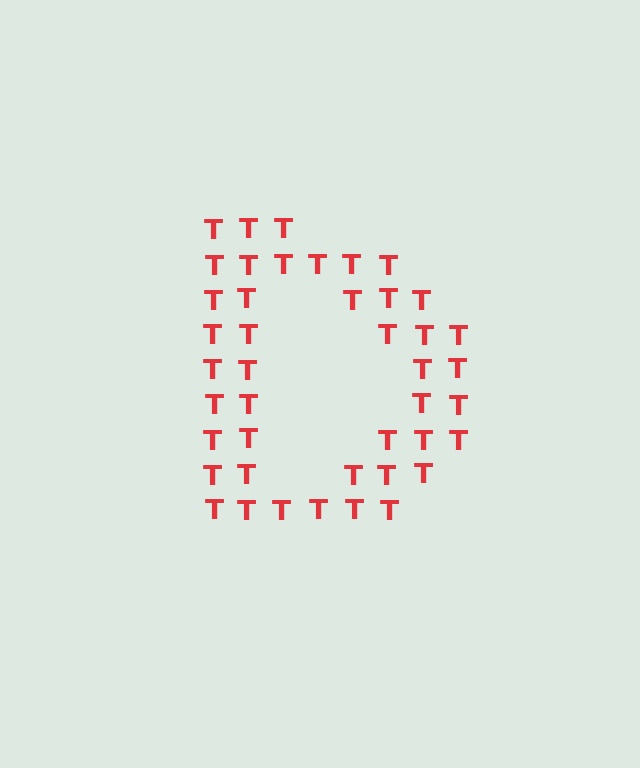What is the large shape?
The large shape is the letter D.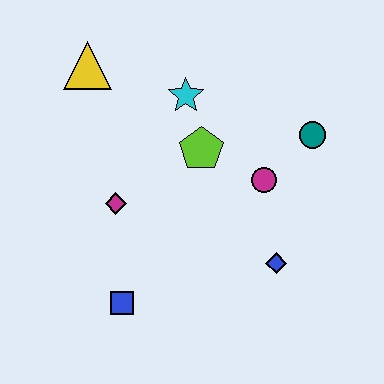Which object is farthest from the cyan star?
The blue square is farthest from the cyan star.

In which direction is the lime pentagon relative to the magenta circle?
The lime pentagon is to the left of the magenta circle.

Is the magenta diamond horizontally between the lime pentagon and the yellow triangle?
Yes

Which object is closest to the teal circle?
The magenta circle is closest to the teal circle.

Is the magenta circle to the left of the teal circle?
Yes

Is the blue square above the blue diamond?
No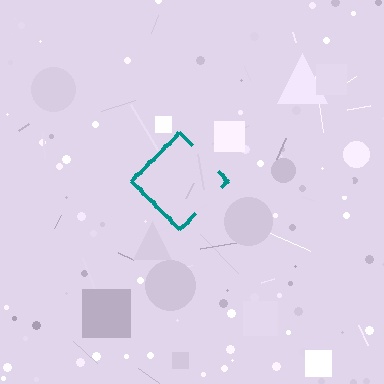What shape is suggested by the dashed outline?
The dashed outline suggests a diamond.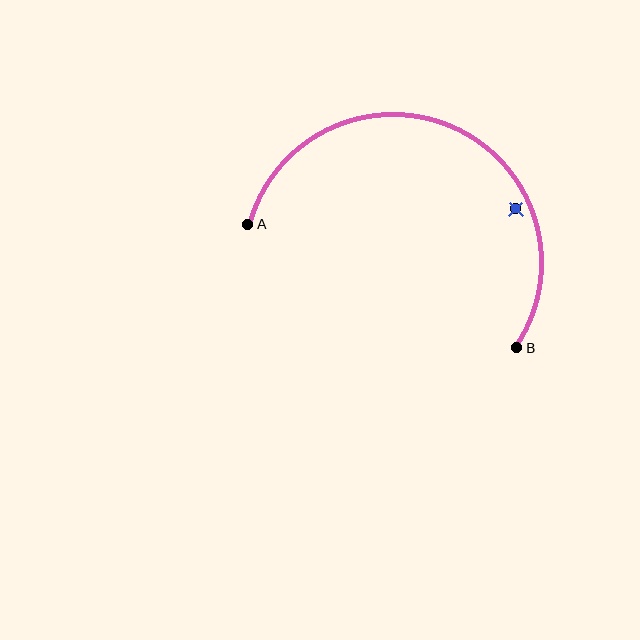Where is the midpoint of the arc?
The arc midpoint is the point on the curve farthest from the straight line joining A and B. It sits above that line.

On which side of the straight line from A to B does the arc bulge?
The arc bulges above the straight line connecting A and B.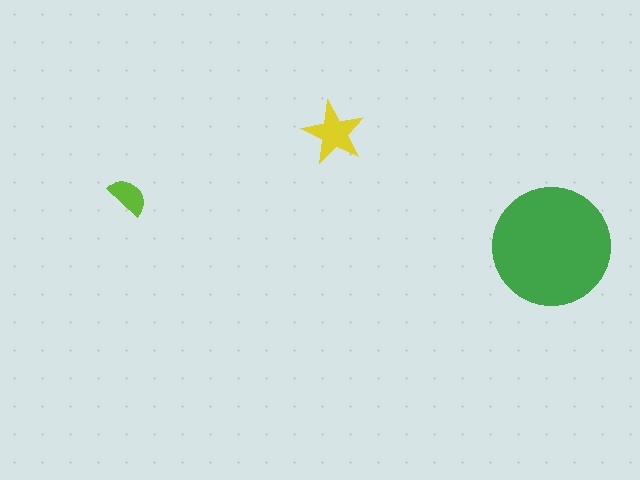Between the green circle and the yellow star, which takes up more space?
The green circle.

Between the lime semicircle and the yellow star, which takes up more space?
The yellow star.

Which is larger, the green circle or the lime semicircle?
The green circle.